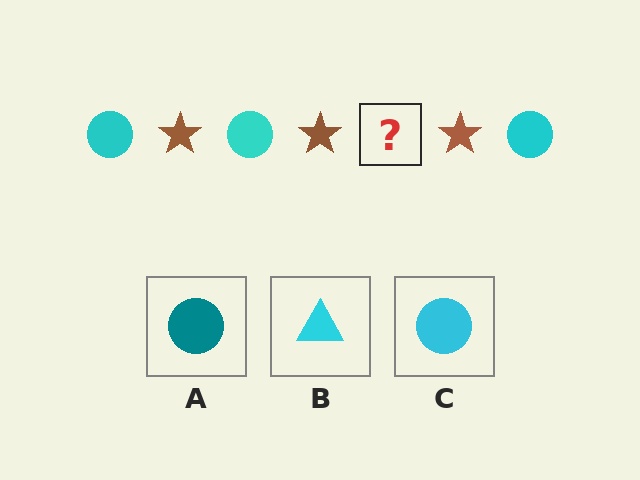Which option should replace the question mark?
Option C.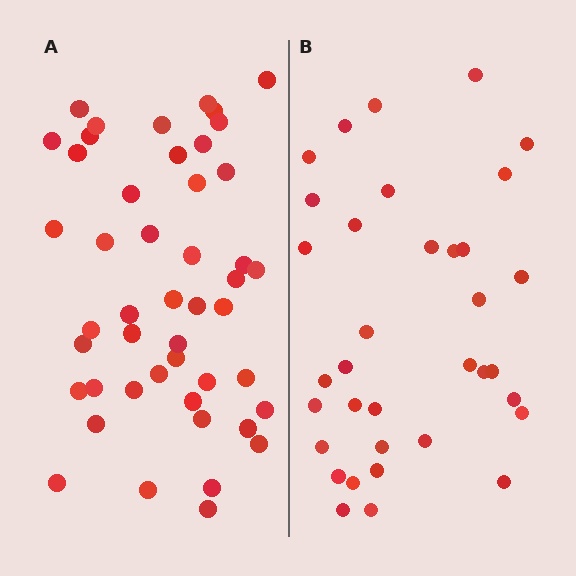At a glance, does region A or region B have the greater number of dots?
Region A (the left region) has more dots.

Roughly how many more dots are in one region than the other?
Region A has roughly 12 or so more dots than region B.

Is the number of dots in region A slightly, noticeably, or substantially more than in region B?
Region A has noticeably more, but not dramatically so. The ratio is roughly 1.3 to 1.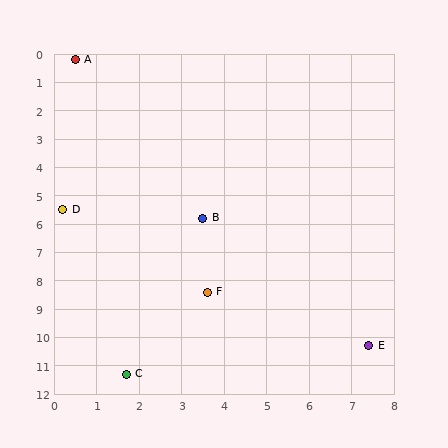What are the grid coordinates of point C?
Point C is at approximately (1.7, 11.3).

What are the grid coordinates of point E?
Point E is at approximately (7.4, 10.3).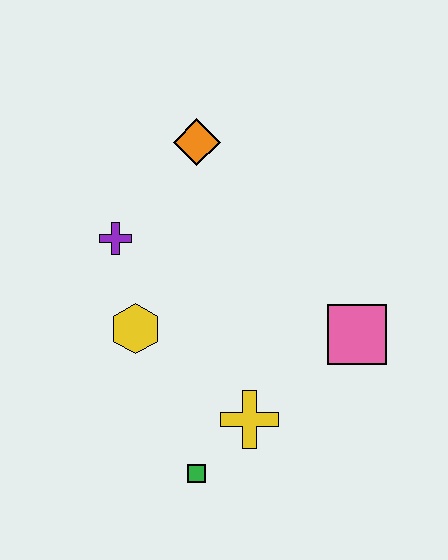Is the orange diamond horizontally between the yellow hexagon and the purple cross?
No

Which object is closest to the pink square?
The yellow cross is closest to the pink square.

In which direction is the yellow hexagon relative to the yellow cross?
The yellow hexagon is to the left of the yellow cross.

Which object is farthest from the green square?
The orange diamond is farthest from the green square.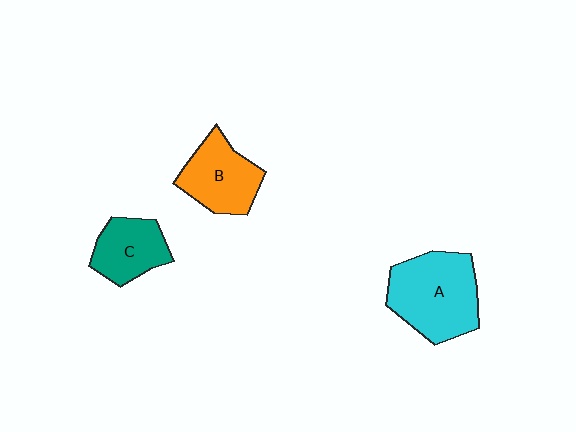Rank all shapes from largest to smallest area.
From largest to smallest: A (cyan), B (orange), C (teal).